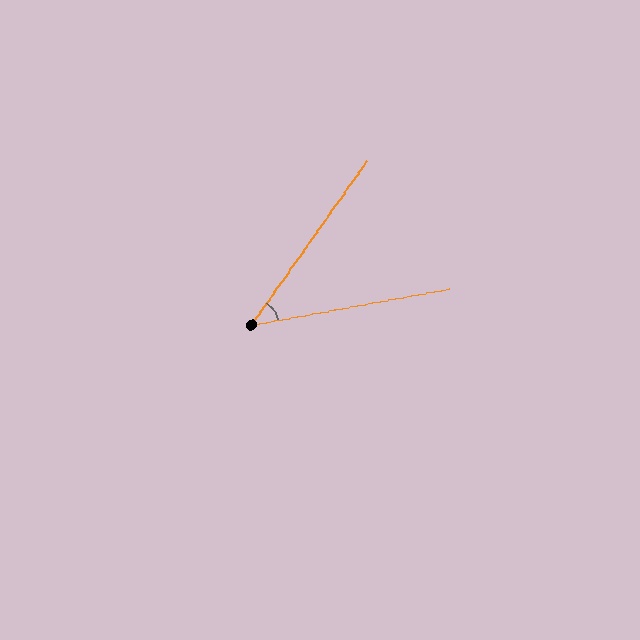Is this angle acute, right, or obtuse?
It is acute.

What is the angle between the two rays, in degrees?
Approximately 44 degrees.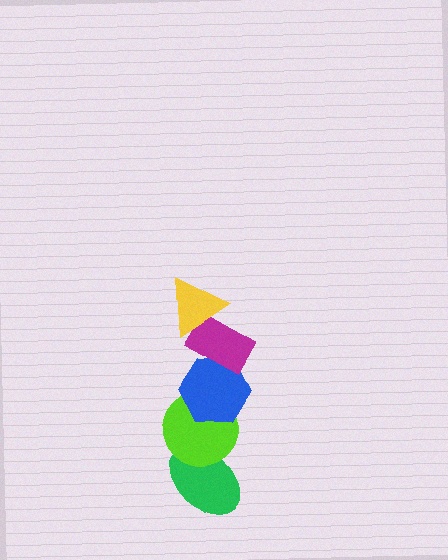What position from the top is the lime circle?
The lime circle is 4th from the top.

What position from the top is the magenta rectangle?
The magenta rectangle is 2nd from the top.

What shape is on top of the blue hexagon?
The magenta rectangle is on top of the blue hexagon.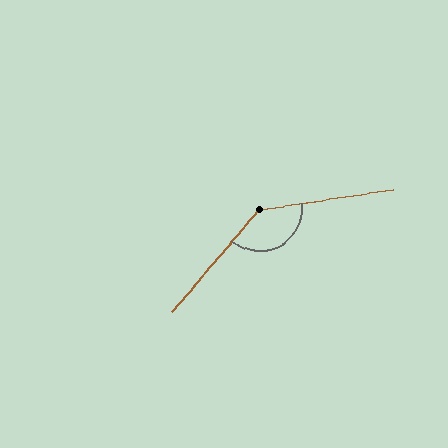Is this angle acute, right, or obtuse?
It is obtuse.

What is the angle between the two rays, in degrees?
Approximately 139 degrees.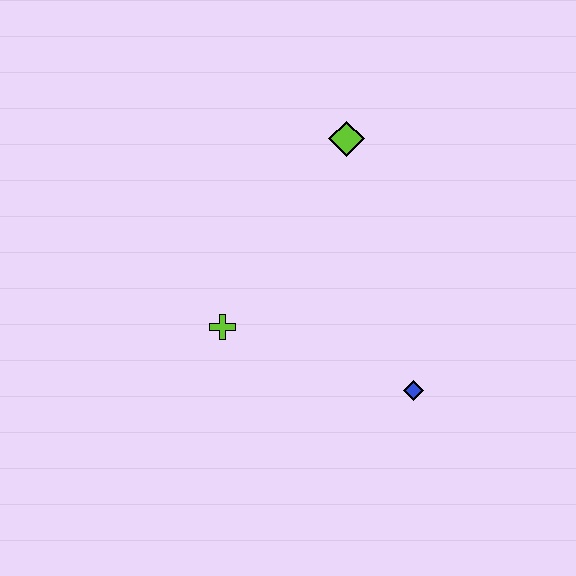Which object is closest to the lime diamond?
The lime cross is closest to the lime diamond.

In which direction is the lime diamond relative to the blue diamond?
The lime diamond is above the blue diamond.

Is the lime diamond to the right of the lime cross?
Yes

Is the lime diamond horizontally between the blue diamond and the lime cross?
Yes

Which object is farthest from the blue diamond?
The lime diamond is farthest from the blue diamond.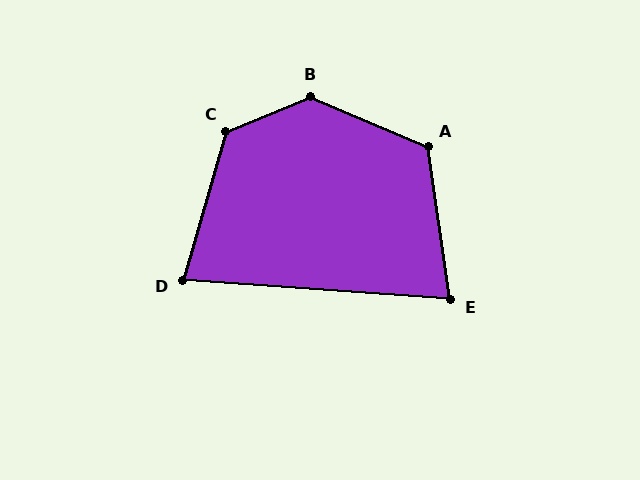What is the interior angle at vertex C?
Approximately 129 degrees (obtuse).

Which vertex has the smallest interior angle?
D, at approximately 78 degrees.